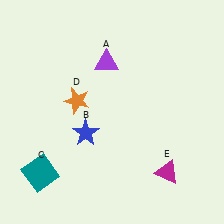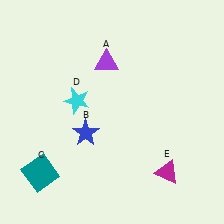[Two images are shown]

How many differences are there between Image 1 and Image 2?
There is 1 difference between the two images.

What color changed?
The star (D) changed from orange in Image 1 to cyan in Image 2.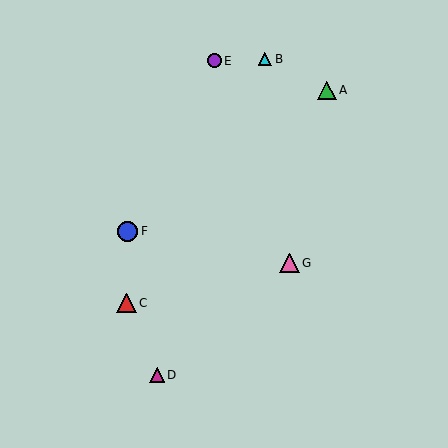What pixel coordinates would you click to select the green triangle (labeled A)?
Click at (327, 90) to select the green triangle A.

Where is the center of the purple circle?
The center of the purple circle is at (214, 61).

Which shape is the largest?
The blue circle (labeled F) is the largest.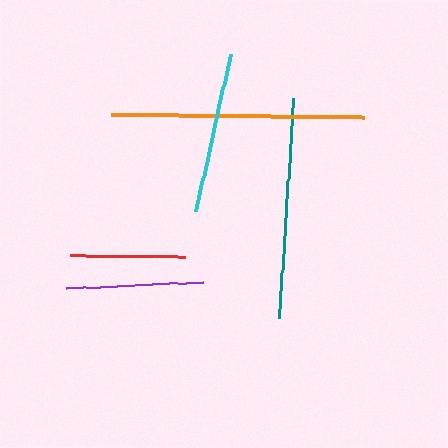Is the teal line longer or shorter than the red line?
The teal line is longer than the red line.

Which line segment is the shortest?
The red line is the shortest at approximately 115 pixels.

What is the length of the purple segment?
The purple segment is approximately 137 pixels long.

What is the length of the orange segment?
The orange segment is approximately 253 pixels long.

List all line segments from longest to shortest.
From longest to shortest: orange, teal, cyan, purple, red.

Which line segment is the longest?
The orange line is the longest at approximately 253 pixels.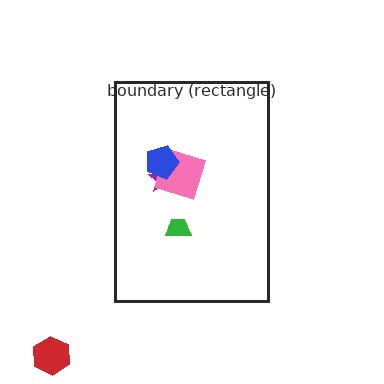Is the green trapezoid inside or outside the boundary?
Inside.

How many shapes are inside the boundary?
4 inside, 1 outside.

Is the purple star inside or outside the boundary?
Inside.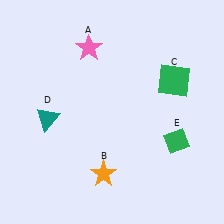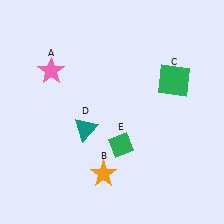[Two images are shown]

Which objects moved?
The objects that moved are: the pink star (A), the teal triangle (D), the green diamond (E).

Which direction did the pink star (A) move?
The pink star (A) moved left.